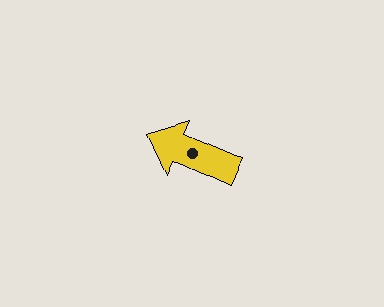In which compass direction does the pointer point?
Northwest.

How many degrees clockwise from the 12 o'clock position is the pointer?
Approximately 294 degrees.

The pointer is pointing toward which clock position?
Roughly 10 o'clock.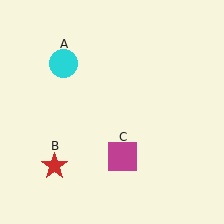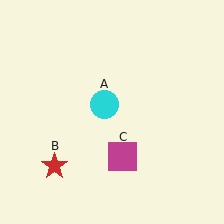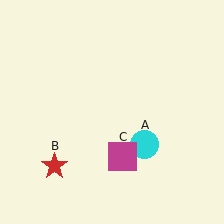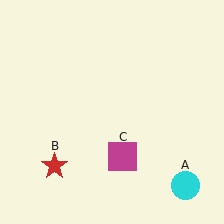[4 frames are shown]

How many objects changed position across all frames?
1 object changed position: cyan circle (object A).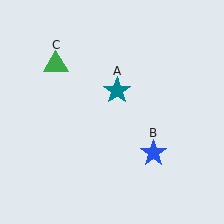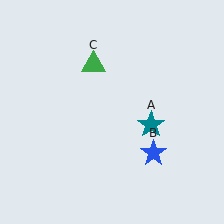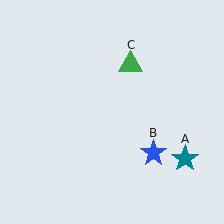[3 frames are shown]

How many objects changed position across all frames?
2 objects changed position: teal star (object A), green triangle (object C).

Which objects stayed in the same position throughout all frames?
Blue star (object B) remained stationary.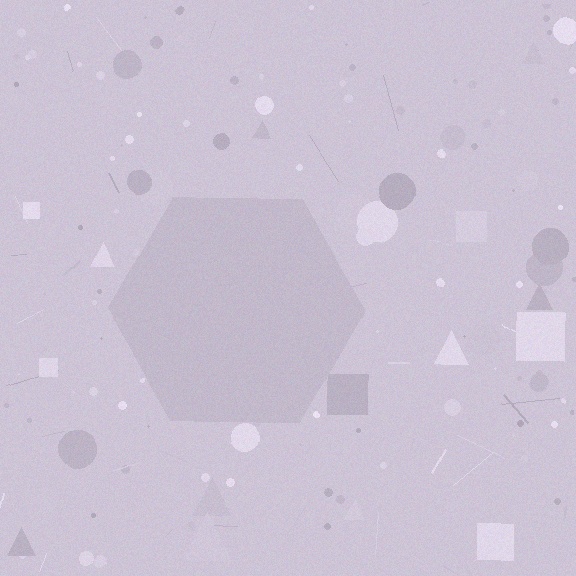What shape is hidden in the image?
A hexagon is hidden in the image.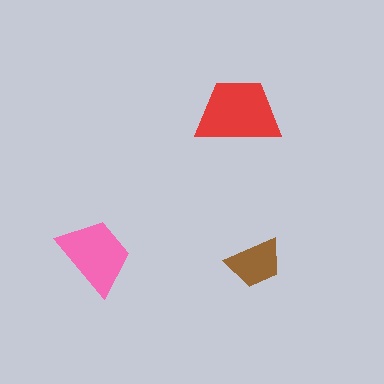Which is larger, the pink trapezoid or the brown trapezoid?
The pink one.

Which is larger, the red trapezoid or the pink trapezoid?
The red one.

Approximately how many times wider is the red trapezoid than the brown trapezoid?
About 1.5 times wider.